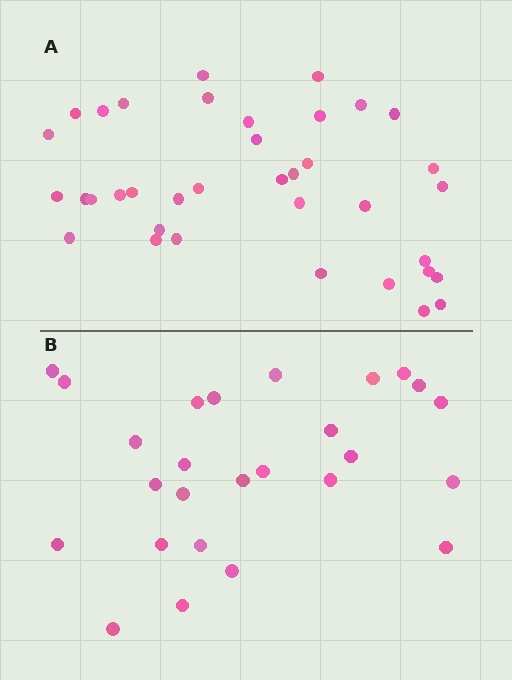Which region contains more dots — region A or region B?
Region A (the top region) has more dots.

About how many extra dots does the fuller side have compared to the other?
Region A has roughly 12 or so more dots than region B.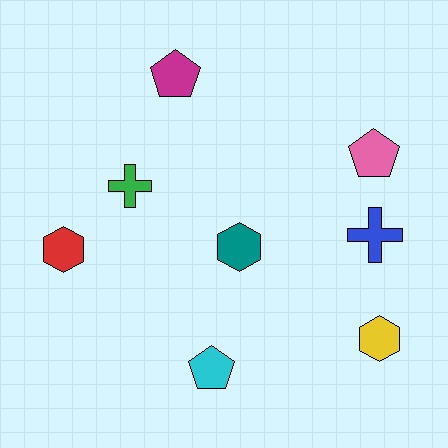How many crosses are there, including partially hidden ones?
There are 2 crosses.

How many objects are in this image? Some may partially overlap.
There are 8 objects.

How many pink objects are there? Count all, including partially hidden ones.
There is 1 pink object.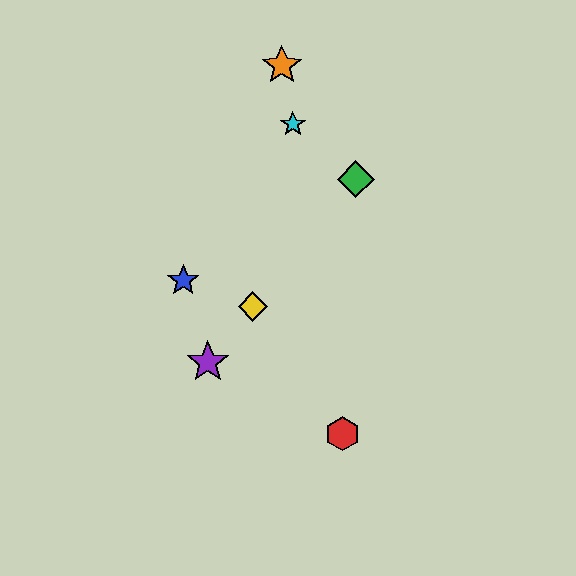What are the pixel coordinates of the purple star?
The purple star is at (208, 362).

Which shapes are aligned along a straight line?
The green diamond, the yellow diamond, the purple star are aligned along a straight line.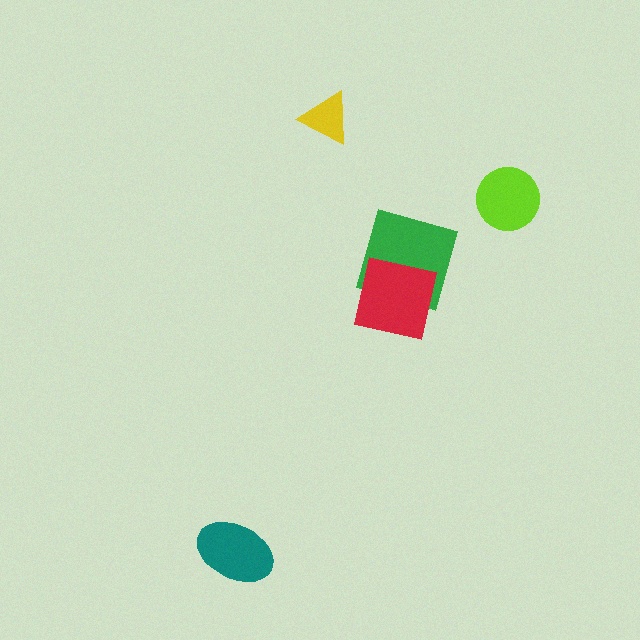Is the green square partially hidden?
Yes, it is partially covered by another shape.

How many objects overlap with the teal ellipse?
0 objects overlap with the teal ellipse.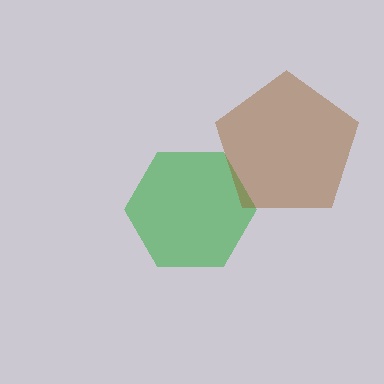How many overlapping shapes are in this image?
There are 2 overlapping shapes in the image.